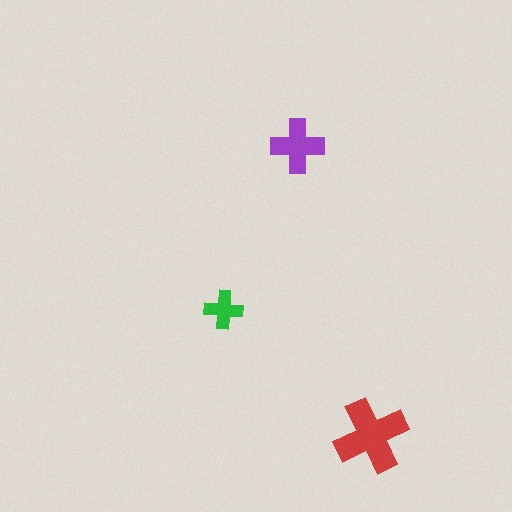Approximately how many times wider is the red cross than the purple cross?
About 1.5 times wider.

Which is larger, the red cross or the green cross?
The red one.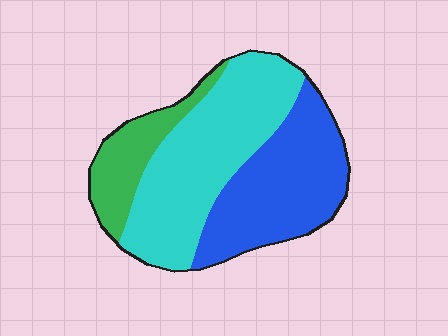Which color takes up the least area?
Green, at roughly 15%.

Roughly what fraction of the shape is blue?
Blue covers around 40% of the shape.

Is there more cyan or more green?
Cyan.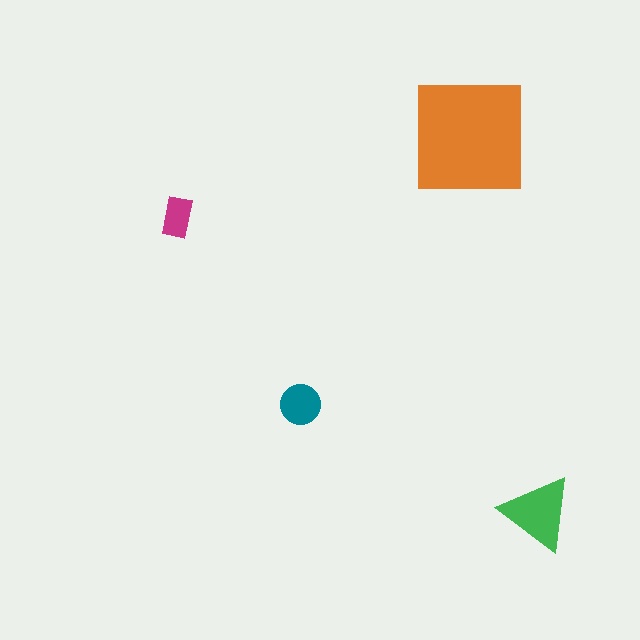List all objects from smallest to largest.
The magenta rectangle, the teal circle, the green triangle, the orange square.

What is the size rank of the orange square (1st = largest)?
1st.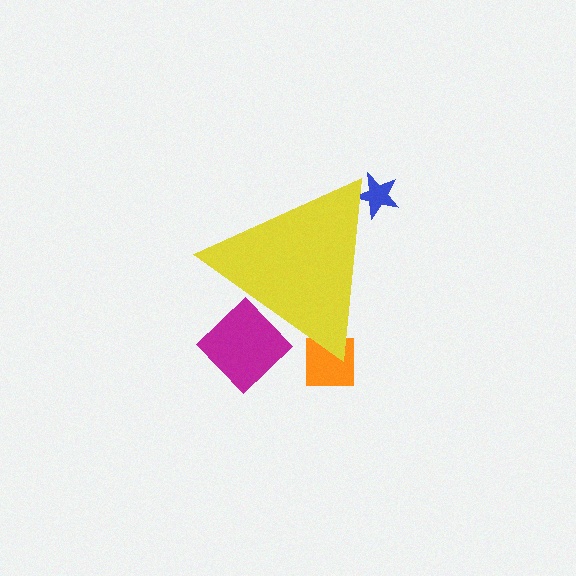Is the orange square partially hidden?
Yes, the orange square is partially hidden behind the yellow triangle.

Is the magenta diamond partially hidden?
Yes, the magenta diamond is partially hidden behind the yellow triangle.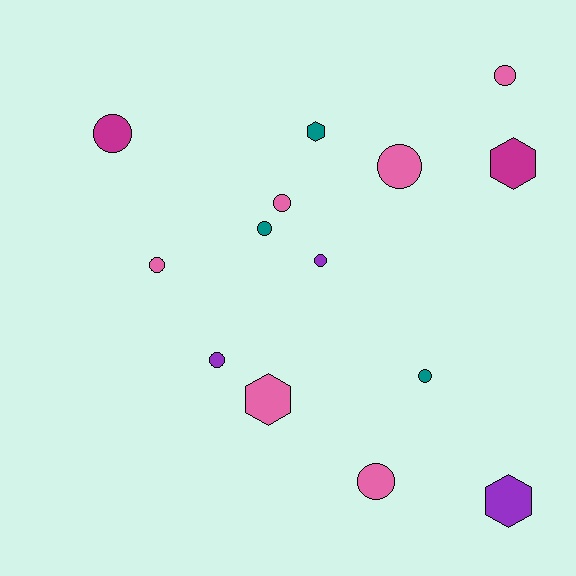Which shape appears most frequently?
Circle, with 10 objects.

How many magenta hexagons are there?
There is 1 magenta hexagon.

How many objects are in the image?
There are 14 objects.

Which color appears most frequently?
Pink, with 6 objects.